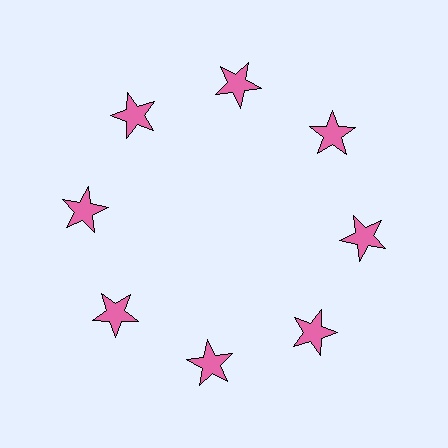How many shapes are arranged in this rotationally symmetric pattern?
There are 8 shapes, arranged in 8 groups of 1.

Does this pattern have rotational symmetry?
Yes, this pattern has 8-fold rotational symmetry. It looks the same after rotating 45 degrees around the center.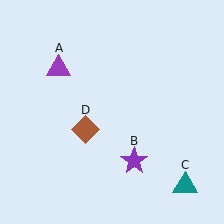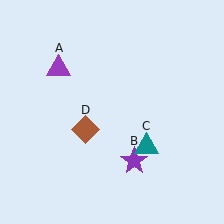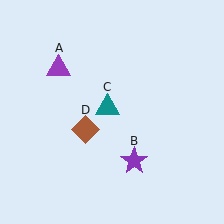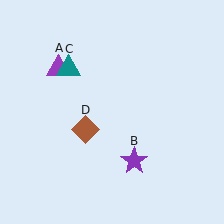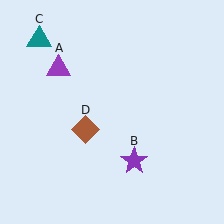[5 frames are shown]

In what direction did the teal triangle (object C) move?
The teal triangle (object C) moved up and to the left.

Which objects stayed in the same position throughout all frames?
Purple triangle (object A) and purple star (object B) and brown diamond (object D) remained stationary.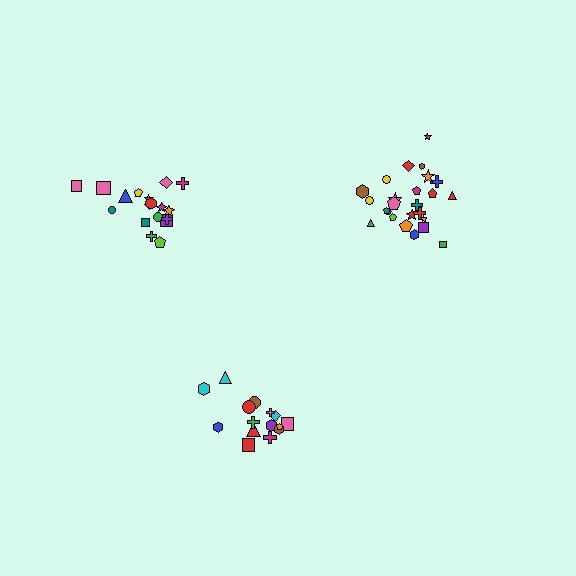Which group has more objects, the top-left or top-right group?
The top-right group.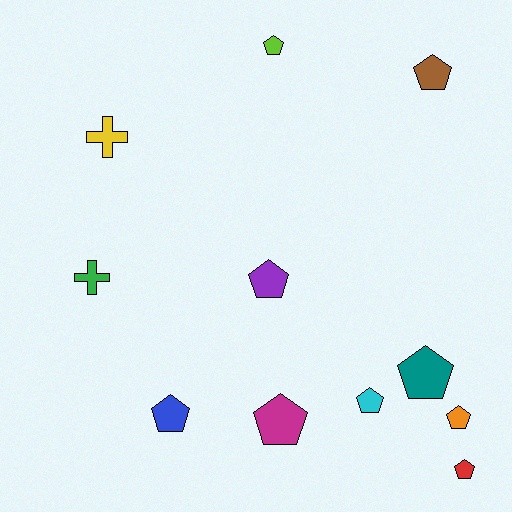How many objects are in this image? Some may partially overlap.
There are 11 objects.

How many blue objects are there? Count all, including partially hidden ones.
There is 1 blue object.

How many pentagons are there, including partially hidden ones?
There are 9 pentagons.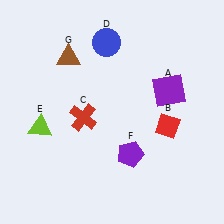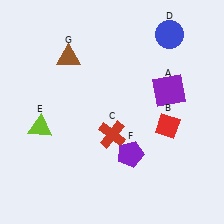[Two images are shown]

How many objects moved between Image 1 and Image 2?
2 objects moved between the two images.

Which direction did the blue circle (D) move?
The blue circle (D) moved right.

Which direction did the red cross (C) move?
The red cross (C) moved right.